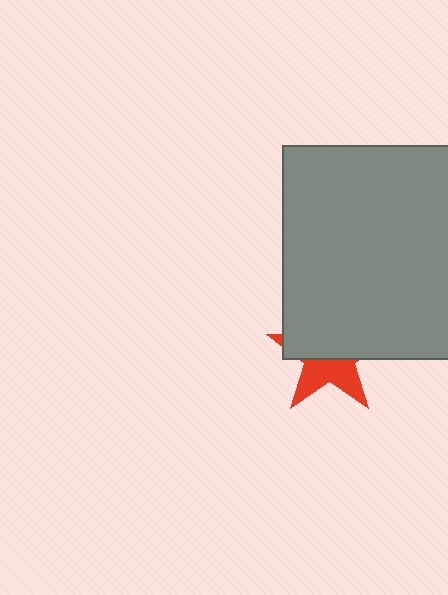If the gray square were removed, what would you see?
You would see the complete red star.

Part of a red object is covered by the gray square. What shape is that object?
It is a star.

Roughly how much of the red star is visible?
A small part of it is visible (roughly 42%).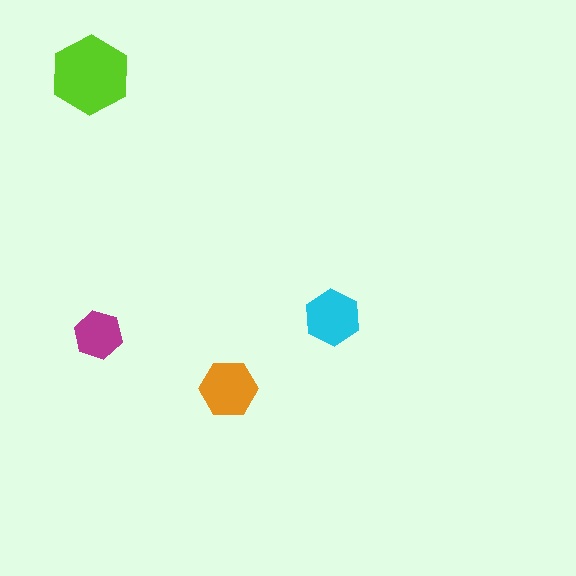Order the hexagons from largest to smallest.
the lime one, the orange one, the cyan one, the magenta one.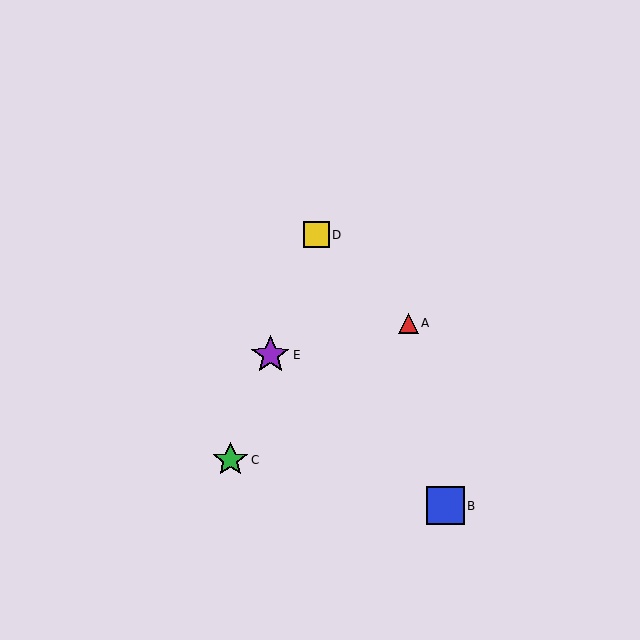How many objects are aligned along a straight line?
3 objects (C, D, E) are aligned along a straight line.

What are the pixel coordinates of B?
Object B is at (445, 506).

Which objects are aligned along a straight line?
Objects C, D, E are aligned along a straight line.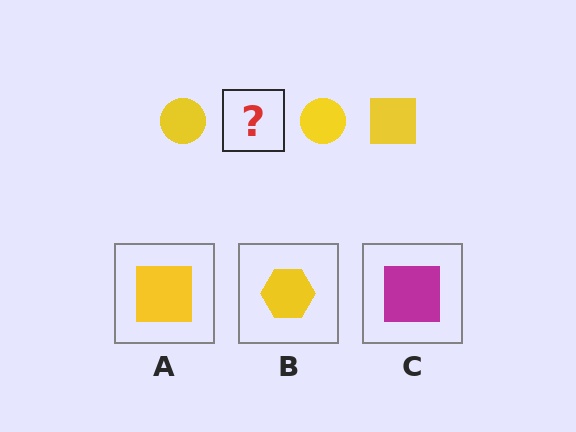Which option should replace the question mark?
Option A.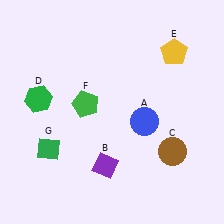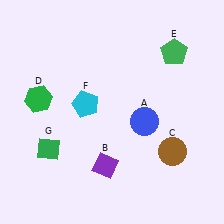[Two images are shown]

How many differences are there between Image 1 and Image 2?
There are 2 differences between the two images.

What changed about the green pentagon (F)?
In Image 1, F is green. In Image 2, it changed to cyan.